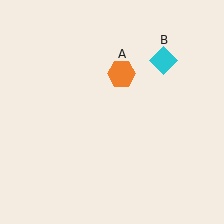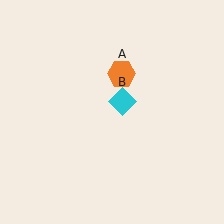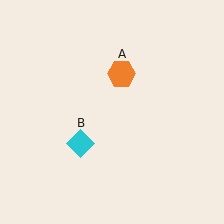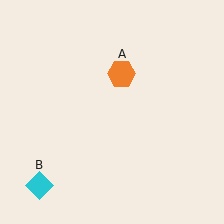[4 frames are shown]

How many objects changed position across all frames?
1 object changed position: cyan diamond (object B).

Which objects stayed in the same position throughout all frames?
Orange hexagon (object A) remained stationary.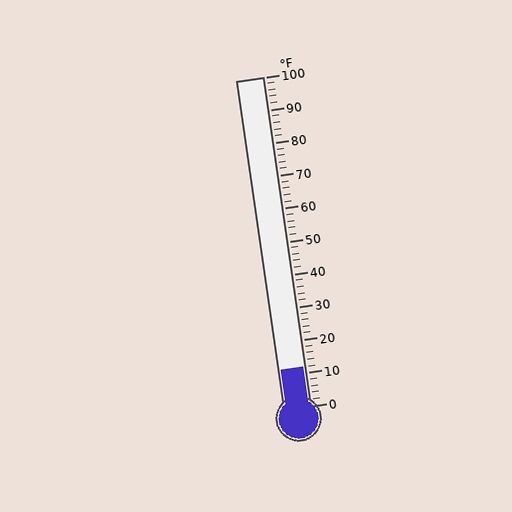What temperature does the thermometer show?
The thermometer shows approximately 12°F.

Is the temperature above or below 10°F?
The temperature is above 10°F.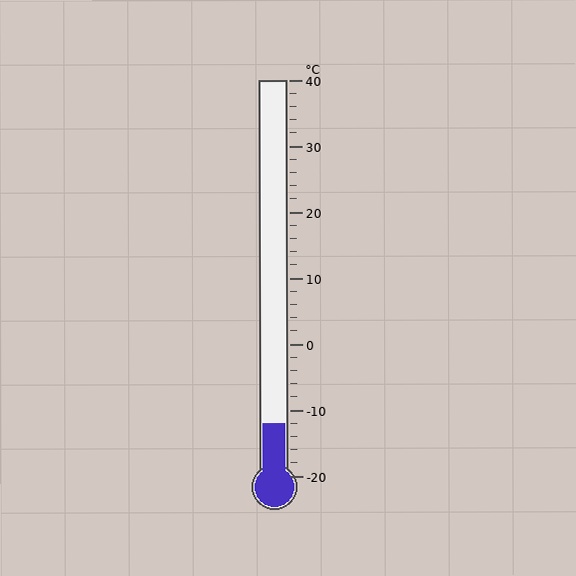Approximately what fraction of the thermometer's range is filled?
The thermometer is filled to approximately 15% of its range.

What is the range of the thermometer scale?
The thermometer scale ranges from -20°C to 40°C.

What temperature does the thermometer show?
The thermometer shows approximately -12°C.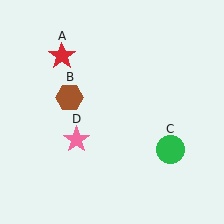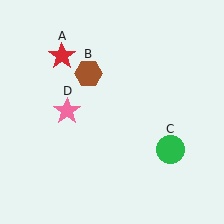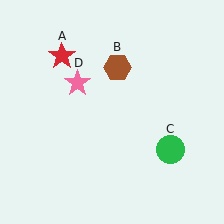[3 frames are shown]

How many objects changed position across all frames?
2 objects changed position: brown hexagon (object B), pink star (object D).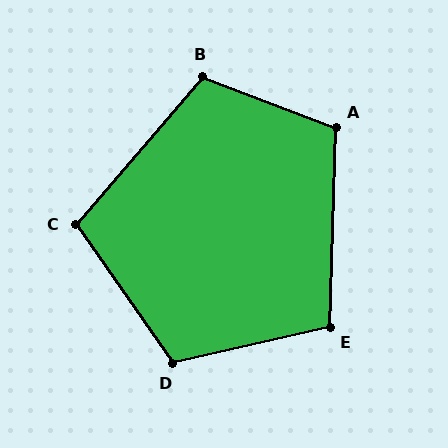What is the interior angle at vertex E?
Approximately 104 degrees (obtuse).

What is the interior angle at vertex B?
Approximately 110 degrees (obtuse).